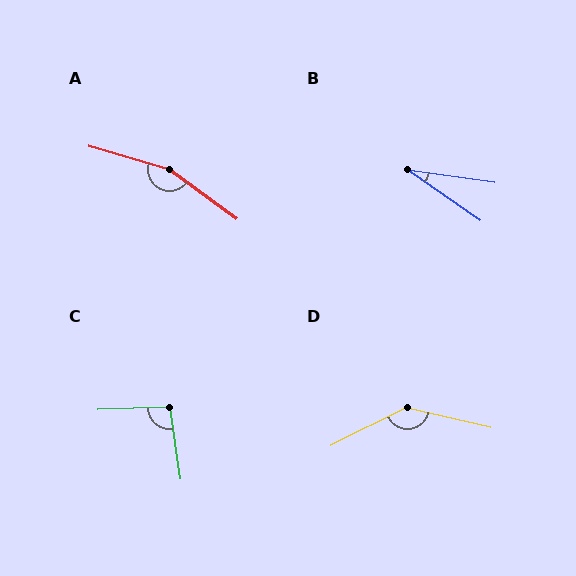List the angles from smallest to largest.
B (27°), C (97°), D (140°), A (160°).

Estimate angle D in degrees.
Approximately 140 degrees.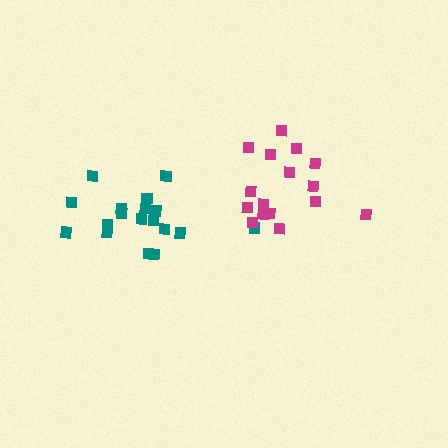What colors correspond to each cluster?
The clusters are colored: teal, magenta.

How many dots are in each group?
Group 1: 18 dots, Group 2: 16 dots (34 total).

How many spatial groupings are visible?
There are 2 spatial groupings.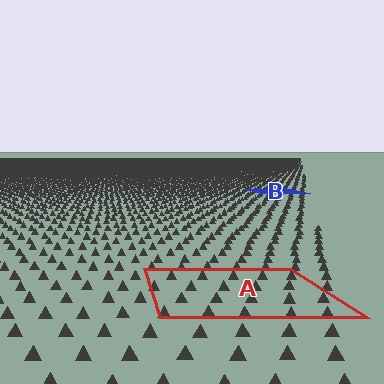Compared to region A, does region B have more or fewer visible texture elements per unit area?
Region B has more texture elements per unit area — they are packed more densely because it is farther away.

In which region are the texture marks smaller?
The texture marks are smaller in region B, because it is farther away.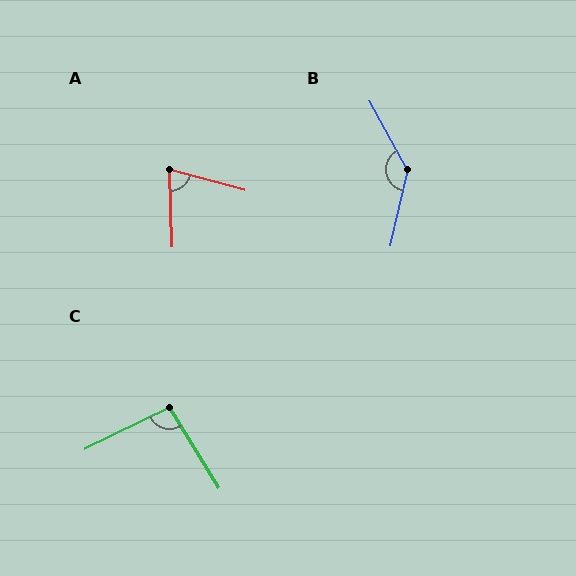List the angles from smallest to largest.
A (73°), C (96°), B (138°).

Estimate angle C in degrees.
Approximately 96 degrees.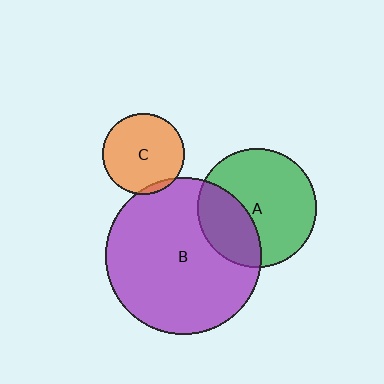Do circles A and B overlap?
Yes.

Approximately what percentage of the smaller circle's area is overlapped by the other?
Approximately 30%.